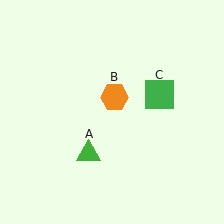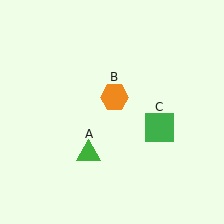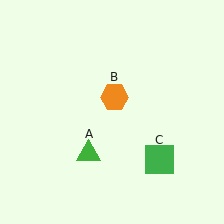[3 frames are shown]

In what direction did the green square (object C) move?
The green square (object C) moved down.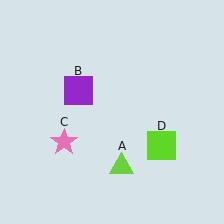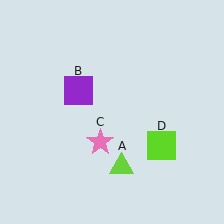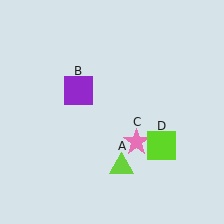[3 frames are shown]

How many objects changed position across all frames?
1 object changed position: pink star (object C).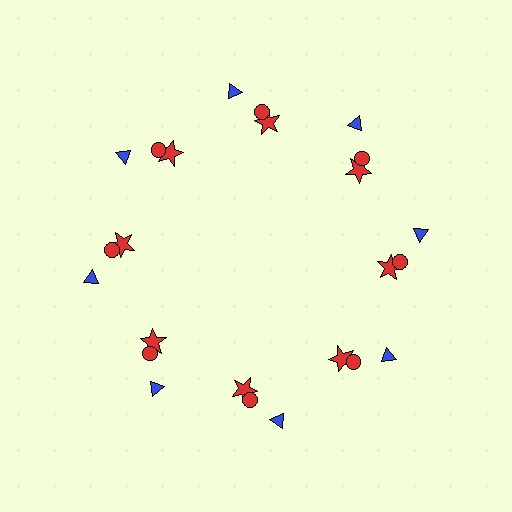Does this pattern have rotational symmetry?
Yes, this pattern has 8-fold rotational symmetry. It looks the same after rotating 45 degrees around the center.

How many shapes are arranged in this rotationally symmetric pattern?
There are 24 shapes, arranged in 8 groups of 3.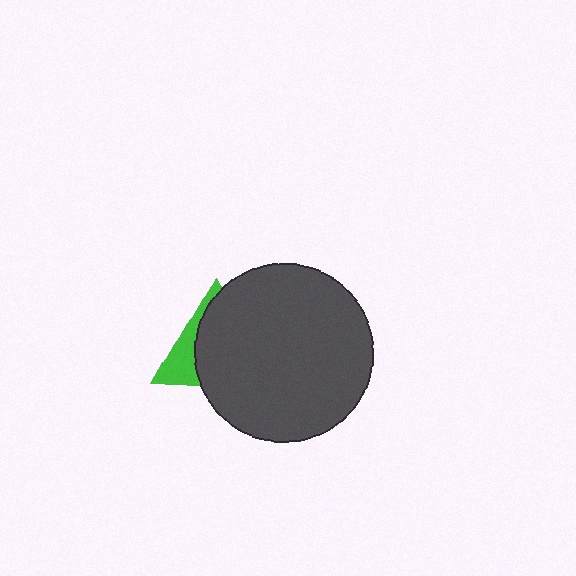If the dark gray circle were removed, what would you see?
You would see the complete green triangle.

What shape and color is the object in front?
The object in front is a dark gray circle.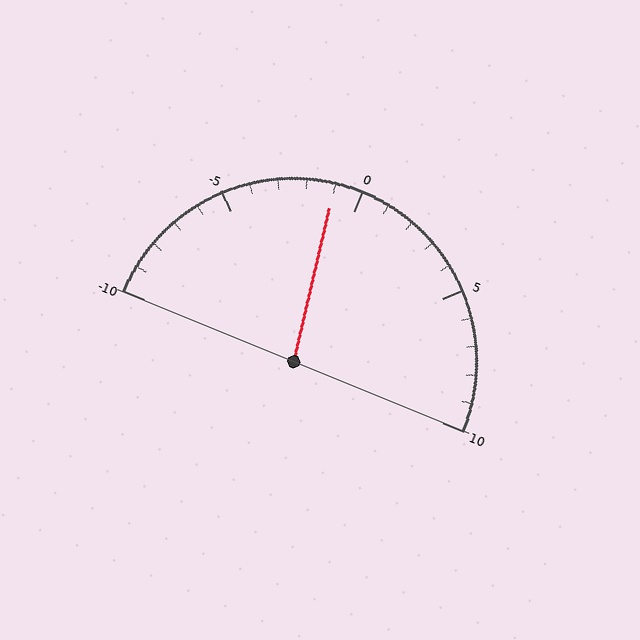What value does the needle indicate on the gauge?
The needle indicates approximately -1.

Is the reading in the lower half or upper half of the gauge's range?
The reading is in the lower half of the range (-10 to 10).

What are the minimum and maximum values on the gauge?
The gauge ranges from -10 to 10.